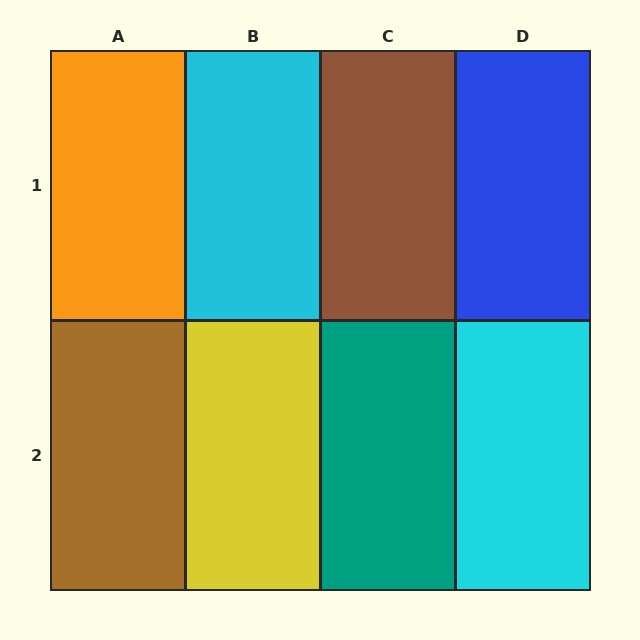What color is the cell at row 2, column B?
Yellow.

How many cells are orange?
1 cell is orange.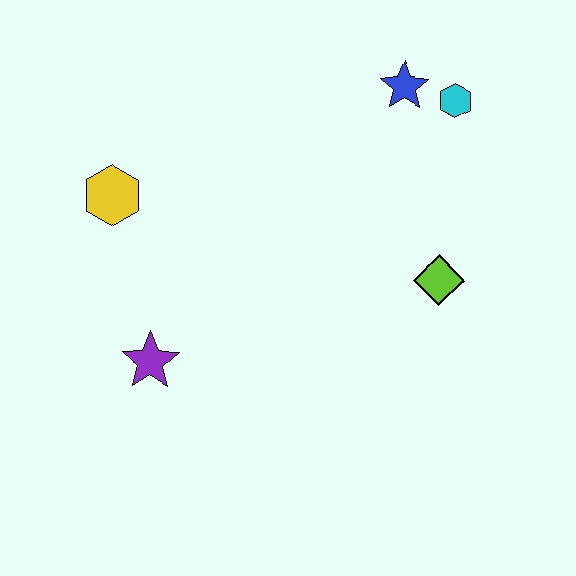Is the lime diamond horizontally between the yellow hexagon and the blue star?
No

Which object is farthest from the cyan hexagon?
The purple star is farthest from the cyan hexagon.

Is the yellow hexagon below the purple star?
No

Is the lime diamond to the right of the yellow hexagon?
Yes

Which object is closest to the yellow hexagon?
The purple star is closest to the yellow hexagon.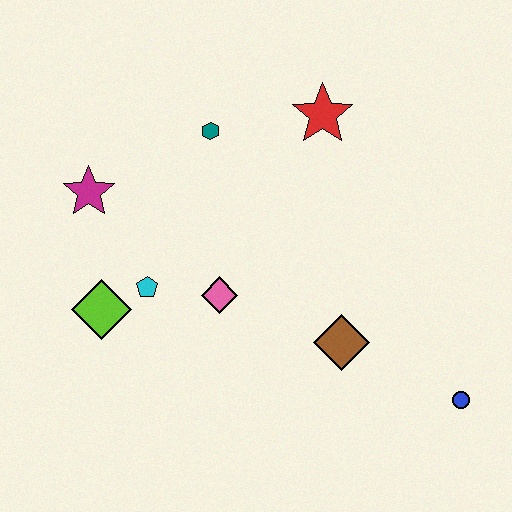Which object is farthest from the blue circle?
The magenta star is farthest from the blue circle.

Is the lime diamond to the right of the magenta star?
Yes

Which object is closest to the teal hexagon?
The red star is closest to the teal hexagon.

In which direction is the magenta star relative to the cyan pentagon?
The magenta star is above the cyan pentagon.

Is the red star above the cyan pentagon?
Yes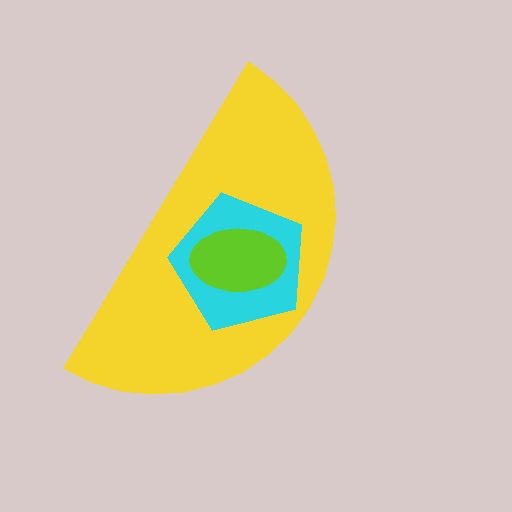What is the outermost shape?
The yellow semicircle.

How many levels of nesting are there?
3.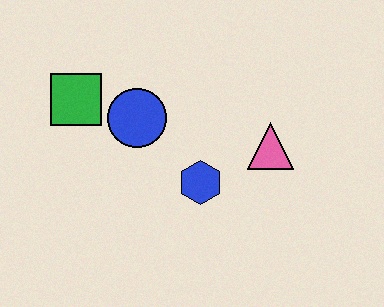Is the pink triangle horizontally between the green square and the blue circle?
No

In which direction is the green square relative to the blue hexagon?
The green square is to the left of the blue hexagon.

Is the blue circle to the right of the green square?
Yes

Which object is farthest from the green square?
The pink triangle is farthest from the green square.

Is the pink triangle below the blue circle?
Yes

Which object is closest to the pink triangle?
The blue hexagon is closest to the pink triangle.